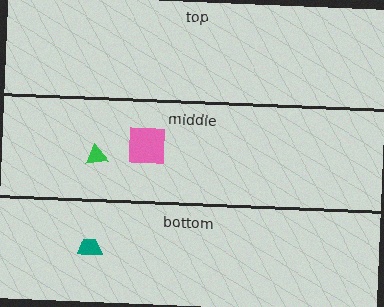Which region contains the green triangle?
The middle region.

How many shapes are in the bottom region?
1.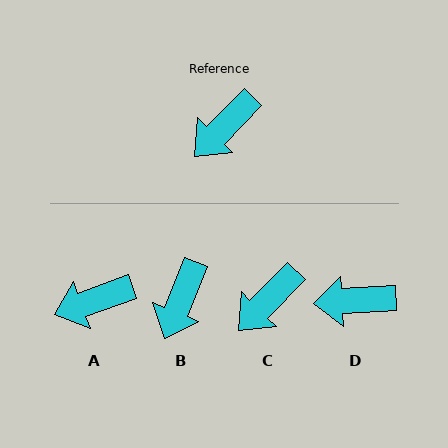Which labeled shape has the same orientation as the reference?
C.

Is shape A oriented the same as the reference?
No, it is off by about 26 degrees.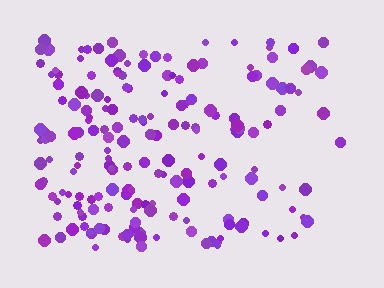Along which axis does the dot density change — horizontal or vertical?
Horizontal.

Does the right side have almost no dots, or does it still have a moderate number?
Still a moderate number, just noticeably fewer than the left.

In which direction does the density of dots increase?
From right to left, with the left side densest.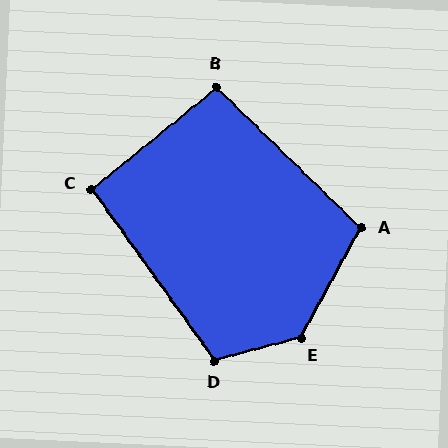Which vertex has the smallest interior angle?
C, at approximately 94 degrees.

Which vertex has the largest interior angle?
E, at approximately 134 degrees.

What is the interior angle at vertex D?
Approximately 111 degrees (obtuse).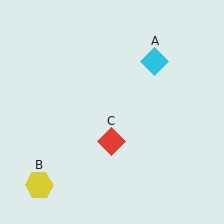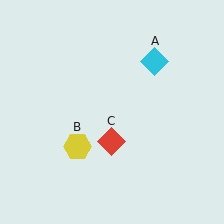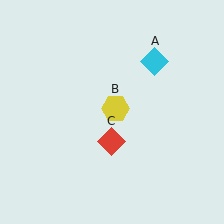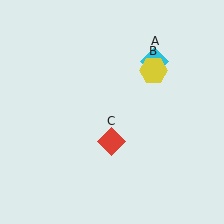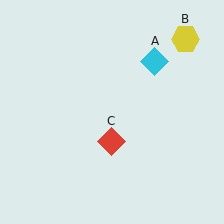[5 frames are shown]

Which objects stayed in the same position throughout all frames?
Cyan diamond (object A) and red diamond (object C) remained stationary.